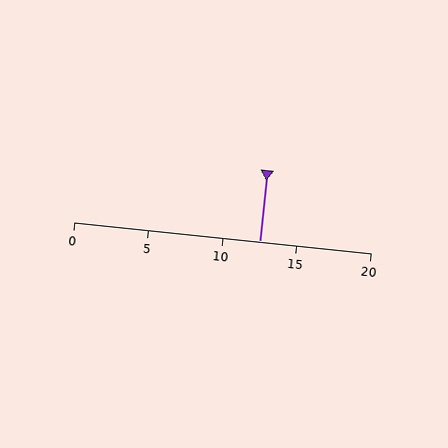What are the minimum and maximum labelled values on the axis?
The axis runs from 0 to 20.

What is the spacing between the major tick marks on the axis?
The major ticks are spaced 5 apart.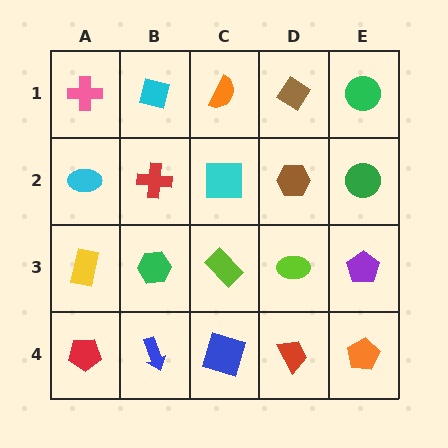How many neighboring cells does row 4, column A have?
2.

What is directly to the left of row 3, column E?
A lime ellipse.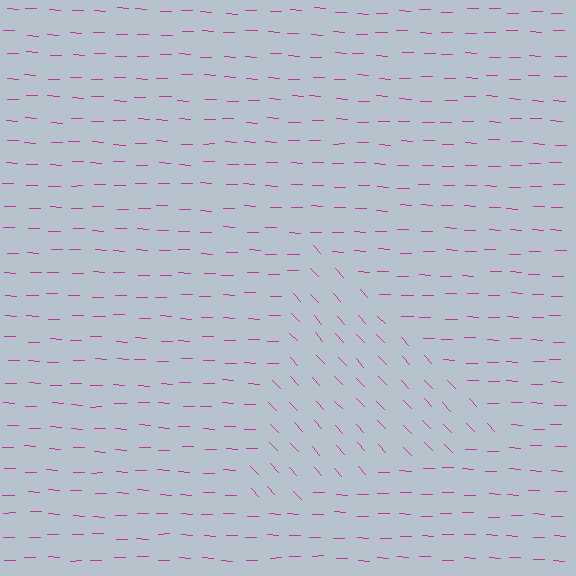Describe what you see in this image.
The image is filled with small magenta line segments. A triangle region in the image has lines oriented differently from the surrounding lines, creating a visible texture boundary.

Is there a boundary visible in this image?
Yes, there is a texture boundary formed by a change in line orientation.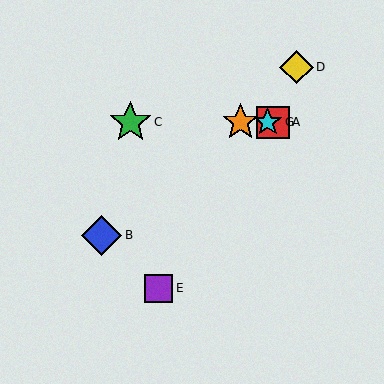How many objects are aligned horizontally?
4 objects (A, C, F, G) are aligned horizontally.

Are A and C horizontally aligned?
Yes, both are at y≈122.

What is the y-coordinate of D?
Object D is at y≈67.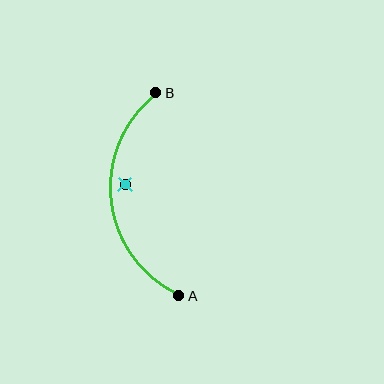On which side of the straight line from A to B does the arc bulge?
The arc bulges to the left of the straight line connecting A and B.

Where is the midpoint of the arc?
The arc midpoint is the point on the curve farthest from the straight line joining A and B. It sits to the left of that line.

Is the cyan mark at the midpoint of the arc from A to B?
No — the cyan mark does not lie on the arc at all. It sits slightly inside the curve.